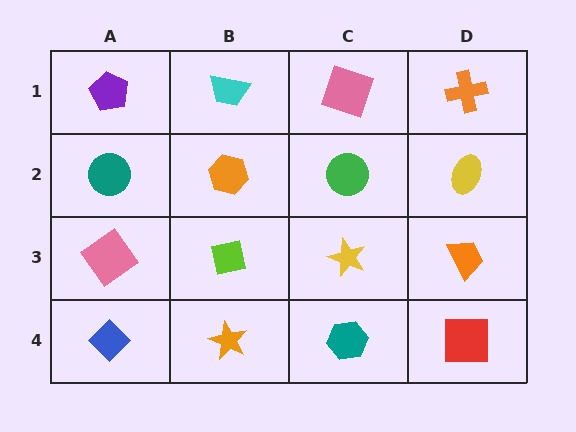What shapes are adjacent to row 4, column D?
An orange trapezoid (row 3, column D), a teal hexagon (row 4, column C).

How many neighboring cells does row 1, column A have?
2.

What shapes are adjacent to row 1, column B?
An orange hexagon (row 2, column B), a purple pentagon (row 1, column A), a pink square (row 1, column C).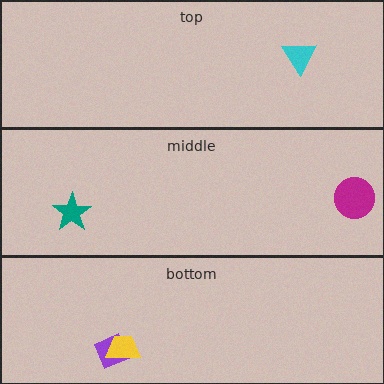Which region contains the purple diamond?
The bottom region.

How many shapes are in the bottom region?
2.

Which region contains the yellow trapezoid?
The bottom region.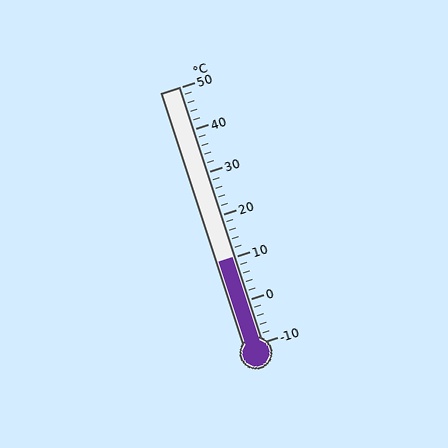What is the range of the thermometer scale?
The thermometer scale ranges from -10°C to 50°C.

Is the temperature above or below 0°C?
The temperature is above 0°C.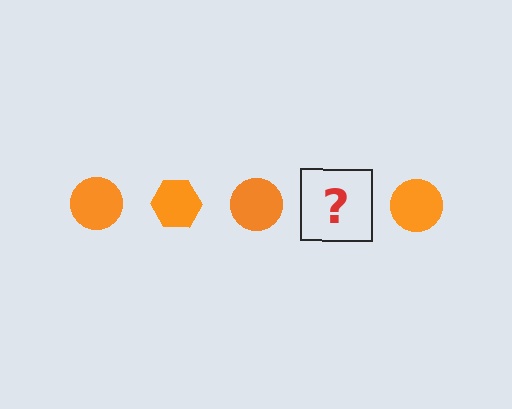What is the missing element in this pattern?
The missing element is an orange hexagon.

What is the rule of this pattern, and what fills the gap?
The rule is that the pattern cycles through circle, hexagon shapes in orange. The gap should be filled with an orange hexagon.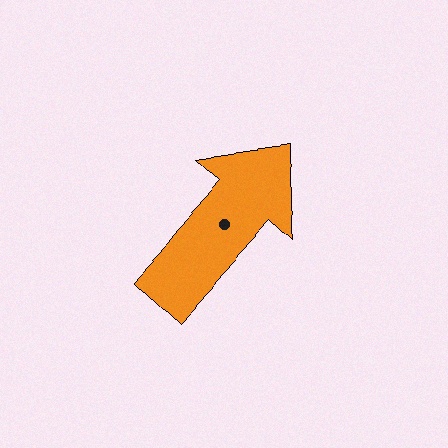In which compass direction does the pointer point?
Northeast.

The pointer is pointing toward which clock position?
Roughly 1 o'clock.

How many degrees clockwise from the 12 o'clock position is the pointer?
Approximately 42 degrees.